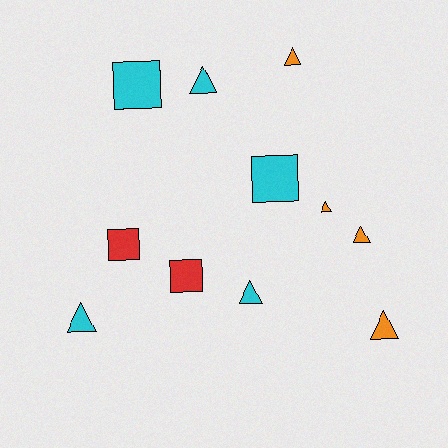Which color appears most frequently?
Cyan, with 5 objects.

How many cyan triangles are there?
There are 3 cyan triangles.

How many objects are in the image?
There are 11 objects.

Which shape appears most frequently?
Triangle, with 7 objects.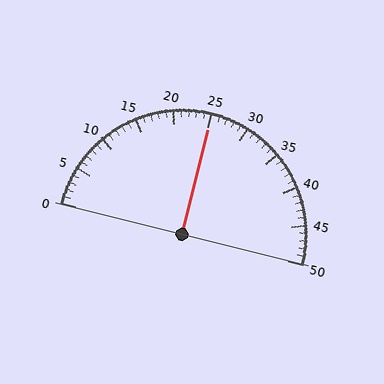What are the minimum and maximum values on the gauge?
The gauge ranges from 0 to 50.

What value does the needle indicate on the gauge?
The needle indicates approximately 25.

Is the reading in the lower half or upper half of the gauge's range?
The reading is in the upper half of the range (0 to 50).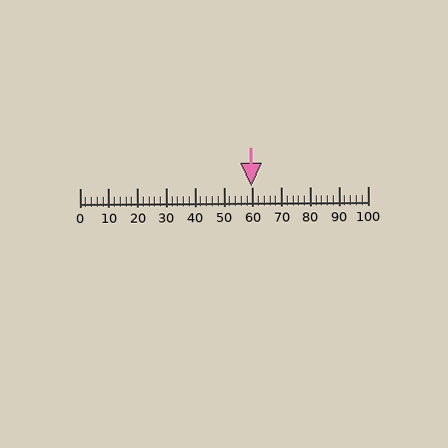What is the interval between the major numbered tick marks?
The major tick marks are spaced 10 units apart.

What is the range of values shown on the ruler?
The ruler shows values from 0 to 100.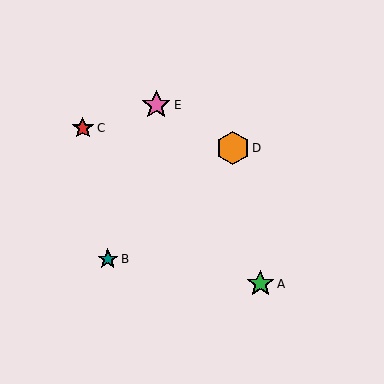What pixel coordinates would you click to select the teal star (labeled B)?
Click at (108, 259) to select the teal star B.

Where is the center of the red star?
The center of the red star is at (83, 128).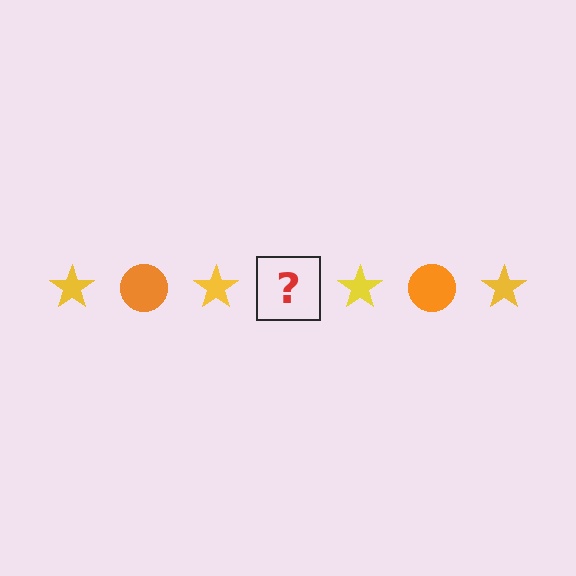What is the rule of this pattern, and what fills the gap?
The rule is that the pattern alternates between yellow star and orange circle. The gap should be filled with an orange circle.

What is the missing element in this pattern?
The missing element is an orange circle.